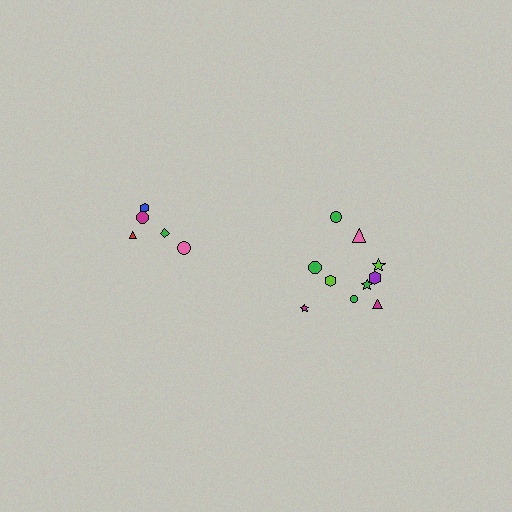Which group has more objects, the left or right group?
The right group.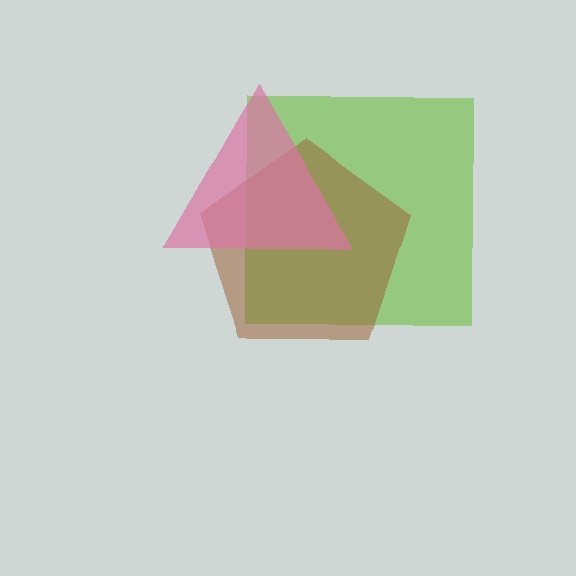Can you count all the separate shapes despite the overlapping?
Yes, there are 3 separate shapes.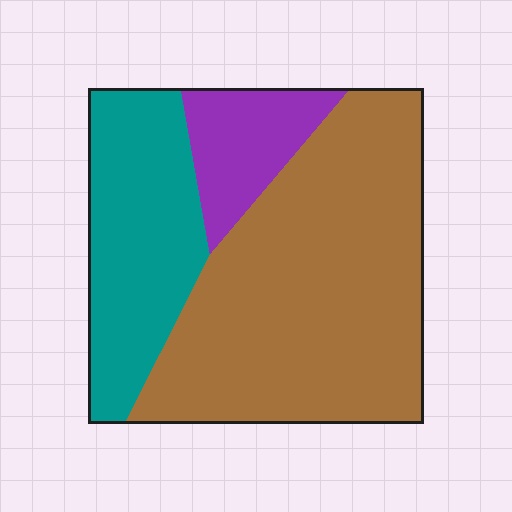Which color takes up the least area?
Purple, at roughly 15%.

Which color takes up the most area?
Brown, at roughly 60%.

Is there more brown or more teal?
Brown.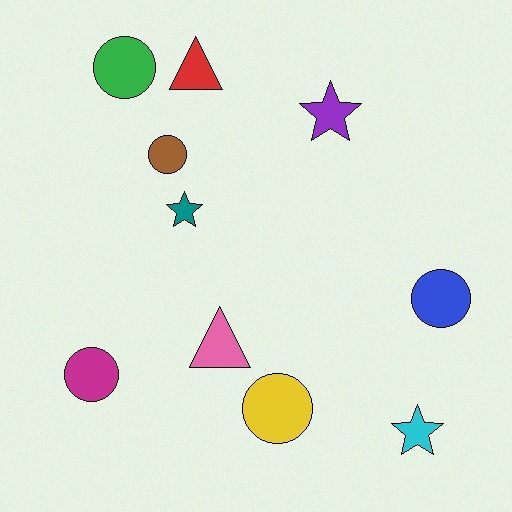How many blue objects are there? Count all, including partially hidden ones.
There is 1 blue object.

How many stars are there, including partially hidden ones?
There are 3 stars.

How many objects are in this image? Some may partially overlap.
There are 10 objects.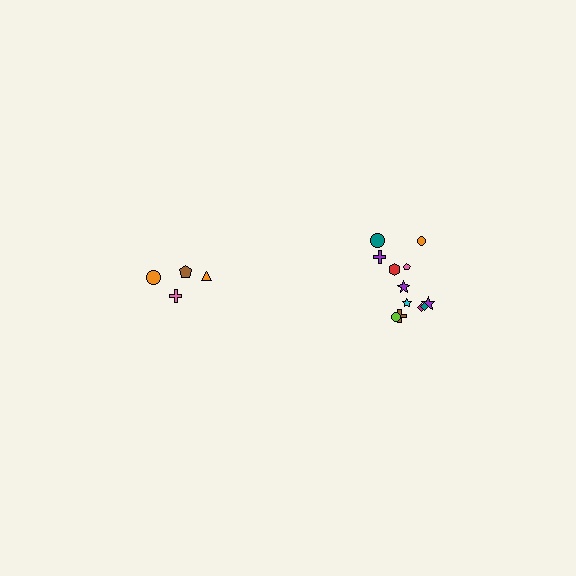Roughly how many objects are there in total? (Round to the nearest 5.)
Roughly 15 objects in total.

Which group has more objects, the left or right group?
The right group.